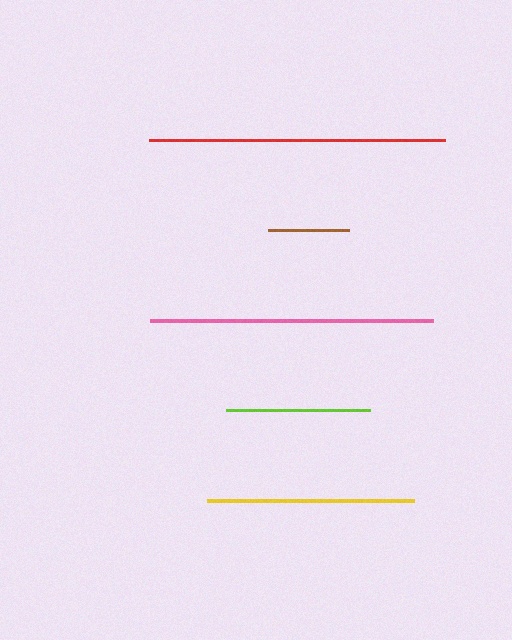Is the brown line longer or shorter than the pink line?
The pink line is longer than the brown line.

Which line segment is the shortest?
The brown line is the shortest at approximately 81 pixels.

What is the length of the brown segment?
The brown segment is approximately 81 pixels long.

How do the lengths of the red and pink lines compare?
The red and pink lines are approximately the same length.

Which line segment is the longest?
The red line is the longest at approximately 296 pixels.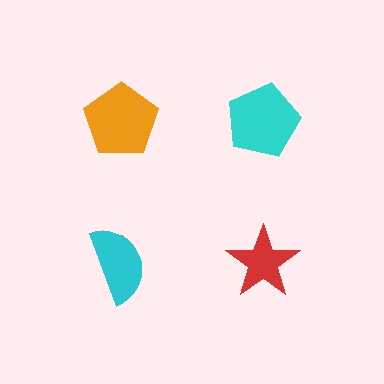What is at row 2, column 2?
A red star.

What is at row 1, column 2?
A cyan pentagon.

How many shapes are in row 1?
2 shapes.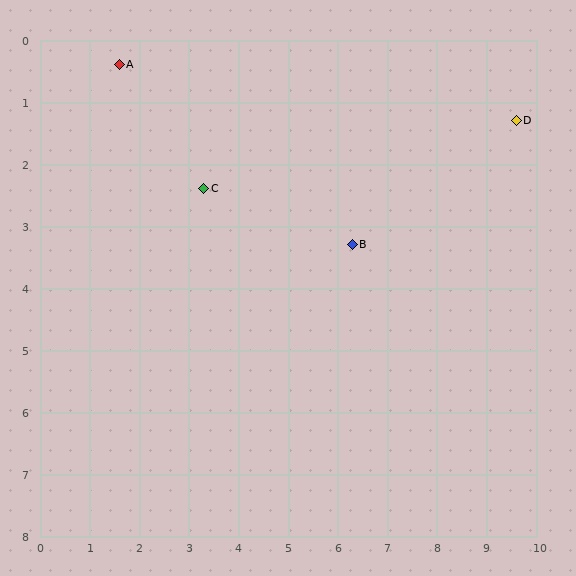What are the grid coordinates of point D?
Point D is at approximately (9.6, 1.3).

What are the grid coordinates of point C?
Point C is at approximately (3.3, 2.4).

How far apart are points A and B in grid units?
Points A and B are about 5.5 grid units apart.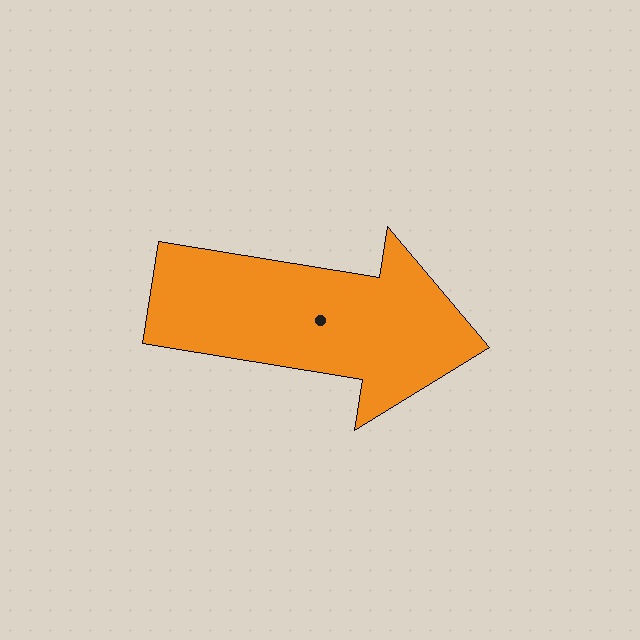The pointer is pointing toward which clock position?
Roughly 3 o'clock.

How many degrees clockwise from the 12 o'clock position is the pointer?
Approximately 99 degrees.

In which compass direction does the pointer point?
East.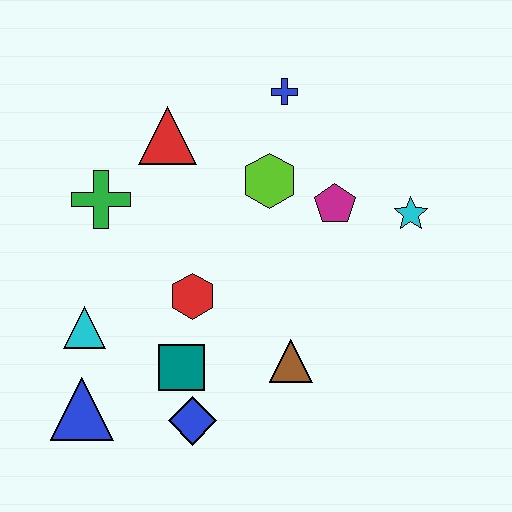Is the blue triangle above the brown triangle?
No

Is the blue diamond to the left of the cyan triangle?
No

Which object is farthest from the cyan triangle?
The cyan star is farthest from the cyan triangle.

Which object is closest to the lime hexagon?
The magenta pentagon is closest to the lime hexagon.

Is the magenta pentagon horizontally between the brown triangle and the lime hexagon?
No